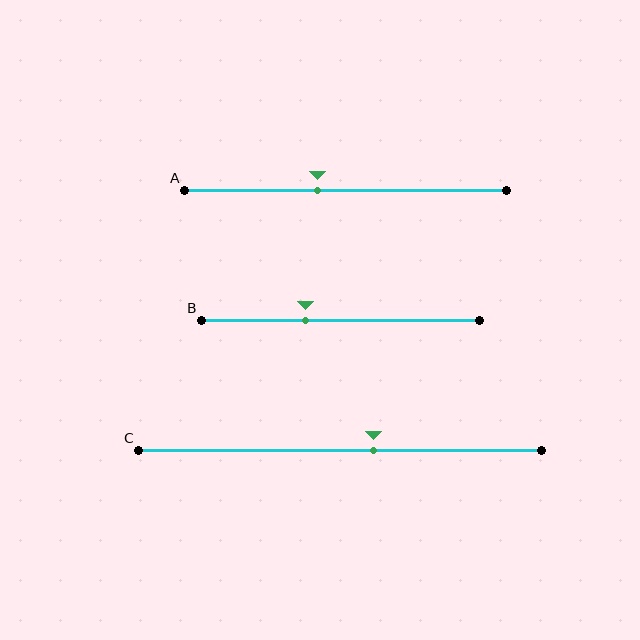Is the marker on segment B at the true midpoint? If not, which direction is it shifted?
No, the marker on segment B is shifted to the left by about 13% of the segment length.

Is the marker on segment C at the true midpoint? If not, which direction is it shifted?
No, the marker on segment C is shifted to the right by about 8% of the segment length.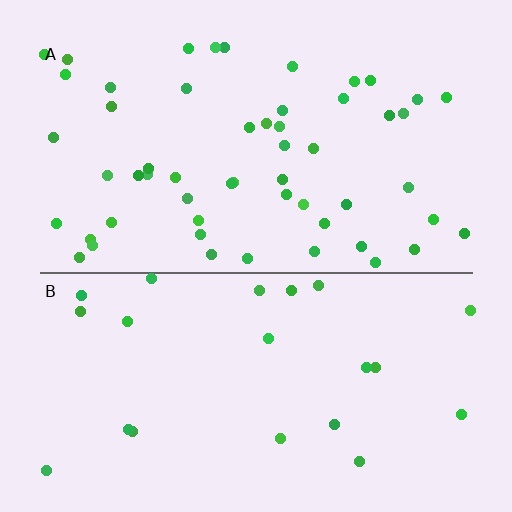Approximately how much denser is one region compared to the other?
Approximately 2.5× — region A over region B.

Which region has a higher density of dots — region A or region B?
A (the top).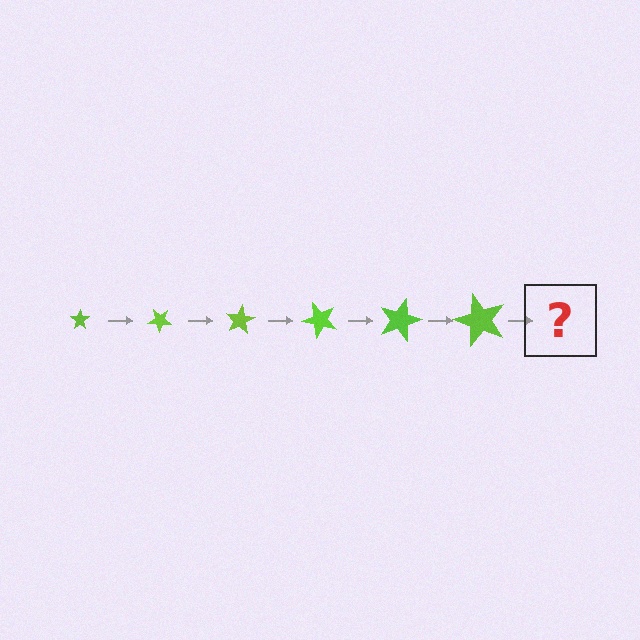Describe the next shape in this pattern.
It should be a star, larger than the previous one and rotated 240 degrees from the start.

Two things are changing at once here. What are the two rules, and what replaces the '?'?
The two rules are that the star grows larger each step and it rotates 40 degrees each step. The '?' should be a star, larger than the previous one and rotated 240 degrees from the start.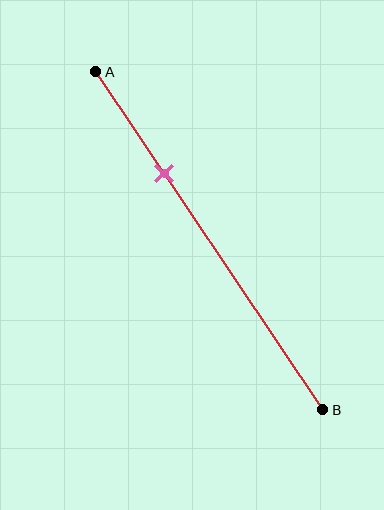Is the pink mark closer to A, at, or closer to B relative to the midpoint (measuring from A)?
The pink mark is closer to point A than the midpoint of segment AB.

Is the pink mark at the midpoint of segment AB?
No, the mark is at about 30% from A, not at the 50% midpoint.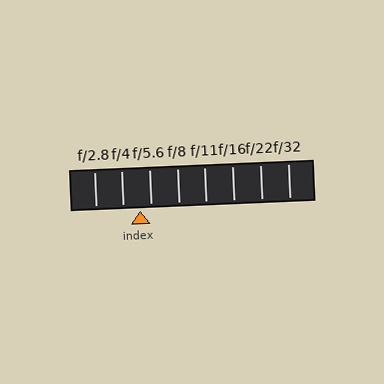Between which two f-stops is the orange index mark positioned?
The index mark is between f/4 and f/5.6.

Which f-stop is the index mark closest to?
The index mark is closest to f/5.6.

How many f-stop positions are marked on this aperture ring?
There are 8 f-stop positions marked.